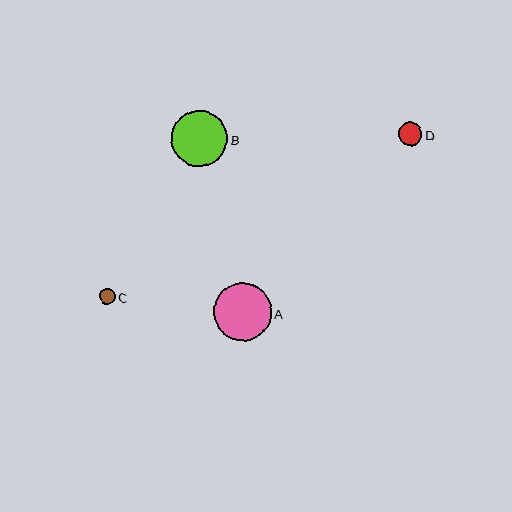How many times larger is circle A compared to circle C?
Circle A is approximately 3.6 times the size of circle C.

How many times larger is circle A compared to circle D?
Circle A is approximately 2.5 times the size of circle D.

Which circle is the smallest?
Circle C is the smallest with a size of approximately 16 pixels.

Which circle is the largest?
Circle A is the largest with a size of approximately 58 pixels.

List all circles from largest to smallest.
From largest to smallest: A, B, D, C.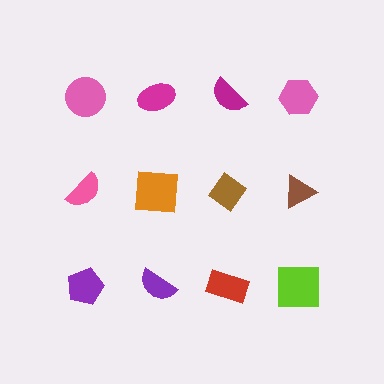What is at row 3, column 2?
A purple semicircle.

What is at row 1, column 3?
A magenta semicircle.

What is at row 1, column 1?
A pink circle.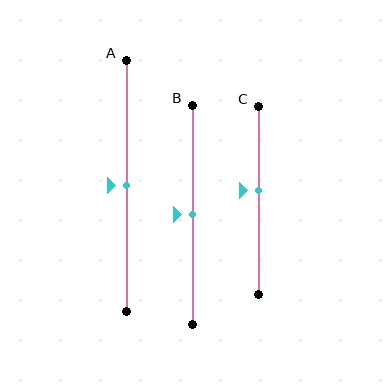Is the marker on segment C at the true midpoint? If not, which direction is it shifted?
No, the marker on segment C is shifted upward by about 5% of the segment length.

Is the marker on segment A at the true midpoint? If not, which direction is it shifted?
Yes, the marker on segment A is at the true midpoint.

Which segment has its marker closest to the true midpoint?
Segment A has its marker closest to the true midpoint.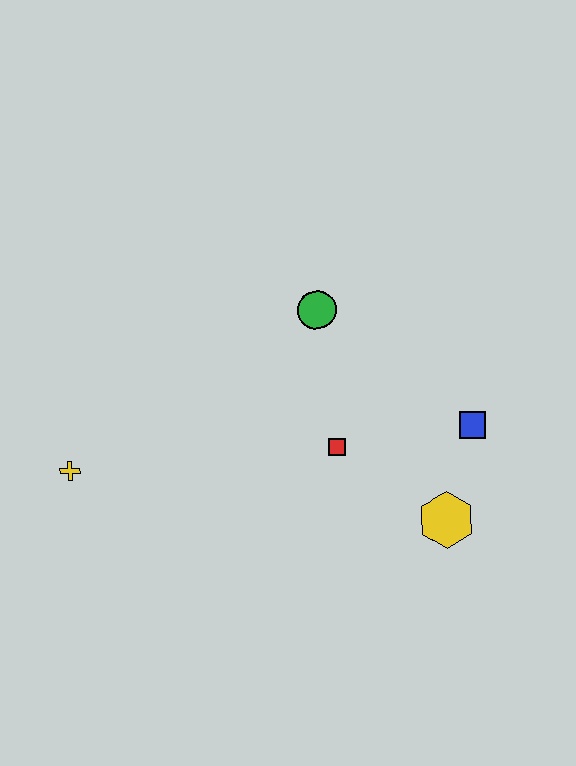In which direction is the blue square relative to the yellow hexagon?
The blue square is above the yellow hexagon.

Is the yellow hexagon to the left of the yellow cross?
No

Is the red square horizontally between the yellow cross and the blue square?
Yes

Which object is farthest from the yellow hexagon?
The yellow cross is farthest from the yellow hexagon.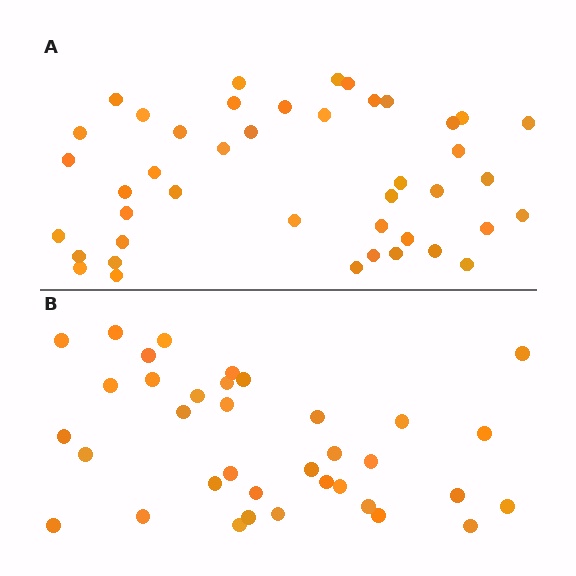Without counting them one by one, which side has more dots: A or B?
Region A (the top region) has more dots.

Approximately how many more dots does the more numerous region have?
Region A has roughly 8 or so more dots than region B.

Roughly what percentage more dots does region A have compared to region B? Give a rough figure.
About 20% more.